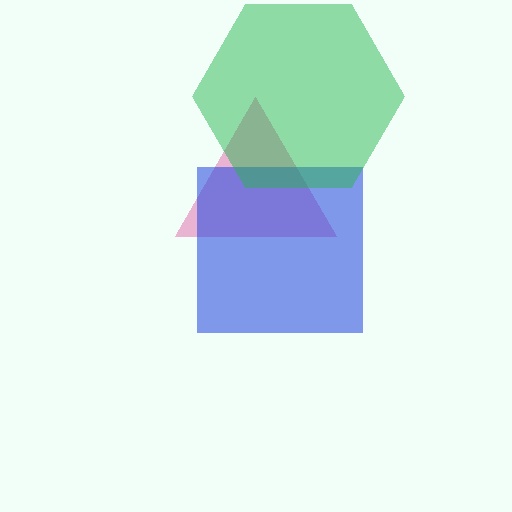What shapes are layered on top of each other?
The layered shapes are: a pink triangle, a blue square, a green hexagon.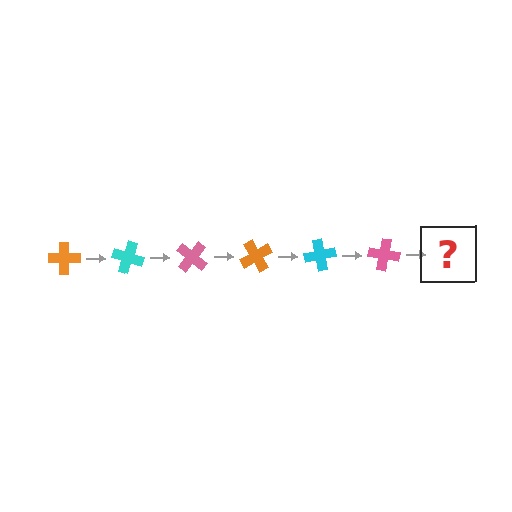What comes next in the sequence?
The next element should be an orange cross, rotated 120 degrees from the start.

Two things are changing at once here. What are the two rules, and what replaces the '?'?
The two rules are that it rotates 20 degrees each step and the color cycles through orange, cyan, and pink. The '?' should be an orange cross, rotated 120 degrees from the start.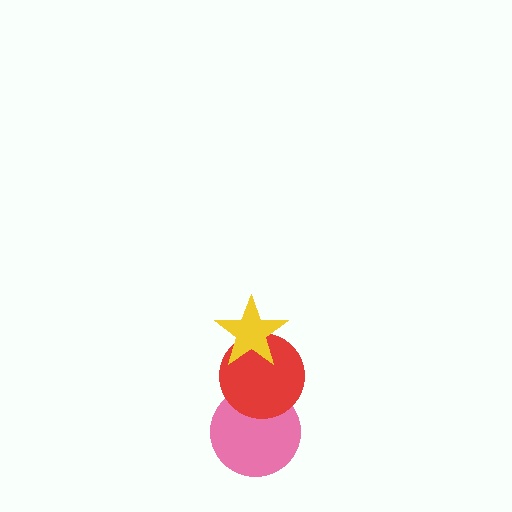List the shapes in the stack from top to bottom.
From top to bottom: the yellow star, the red circle, the pink circle.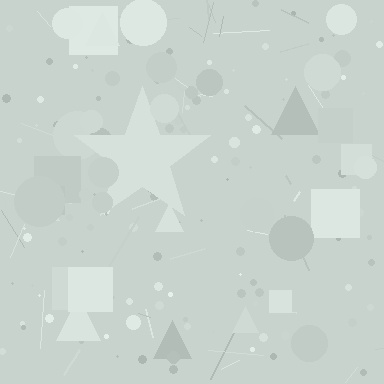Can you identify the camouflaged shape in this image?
The camouflaged shape is a star.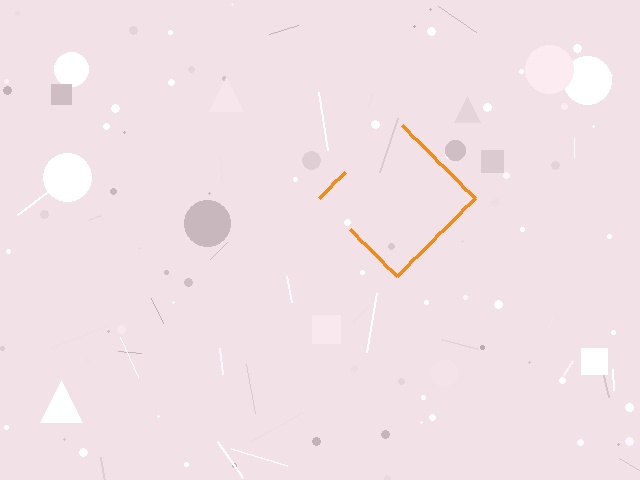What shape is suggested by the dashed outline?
The dashed outline suggests a diamond.